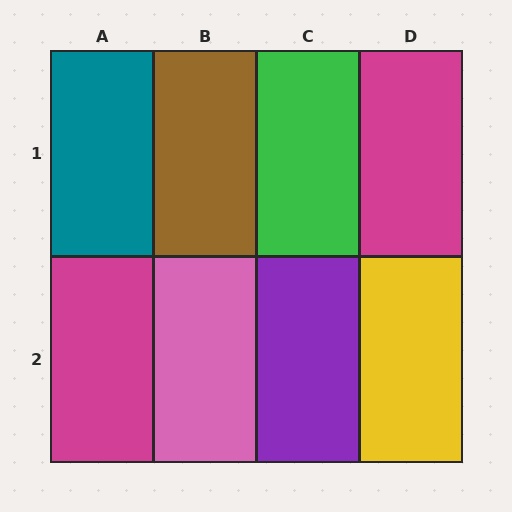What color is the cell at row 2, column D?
Yellow.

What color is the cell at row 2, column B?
Pink.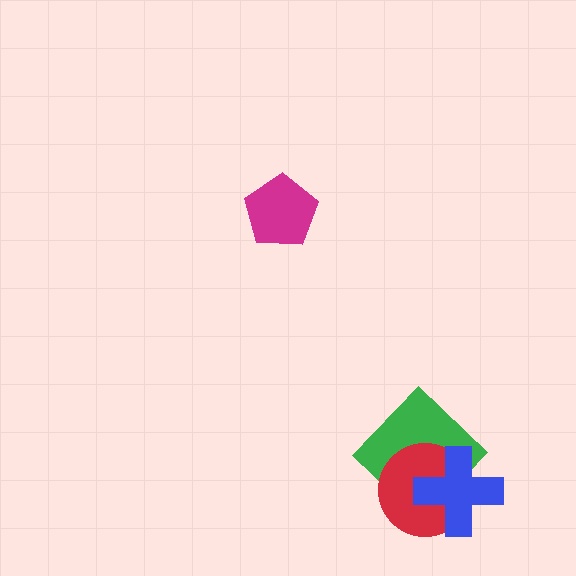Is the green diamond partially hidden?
Yes, it is partially covered by another shape.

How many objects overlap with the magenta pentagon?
0 objects overlap with the magenta pentagon.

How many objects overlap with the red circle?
2 objects overlap with the red circle.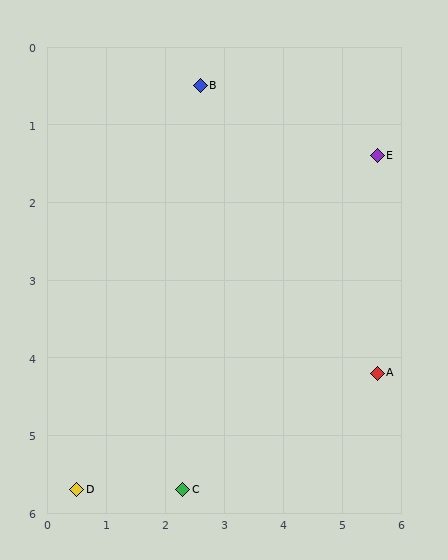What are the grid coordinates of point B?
Point B is at approximately (2.6, 0.5).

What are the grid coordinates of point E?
Point E is at approximately (5.6, 1.4).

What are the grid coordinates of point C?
Point C is at approximately (2.3, 5.7).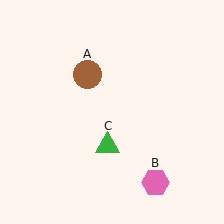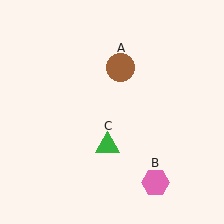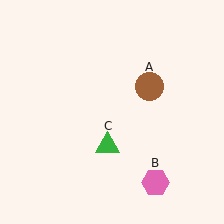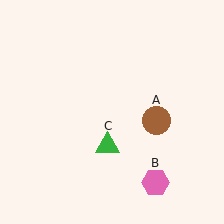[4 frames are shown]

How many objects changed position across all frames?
1 object changed position: brown circle (object A).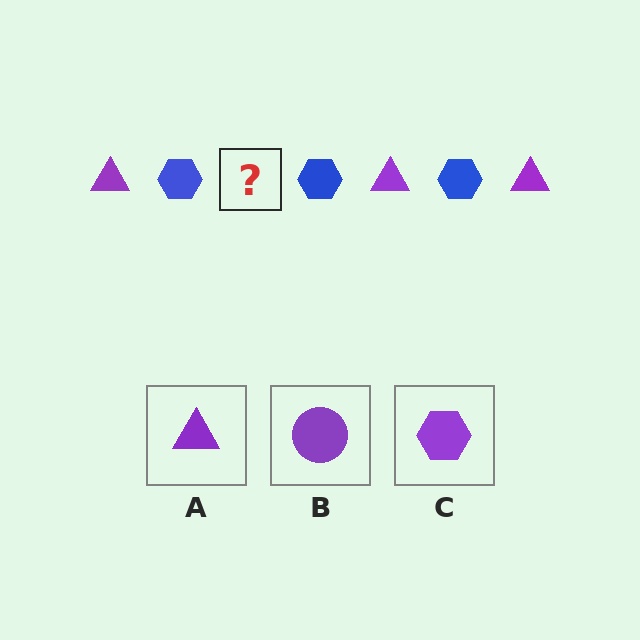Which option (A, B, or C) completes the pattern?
A.